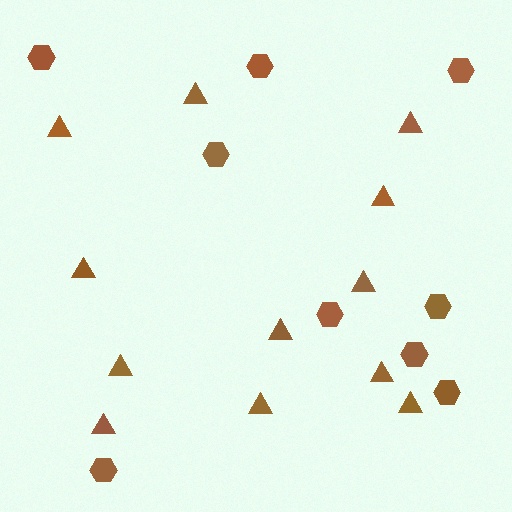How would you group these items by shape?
There are 2 groups: one group of triangles (12) and one group of hexagons (9).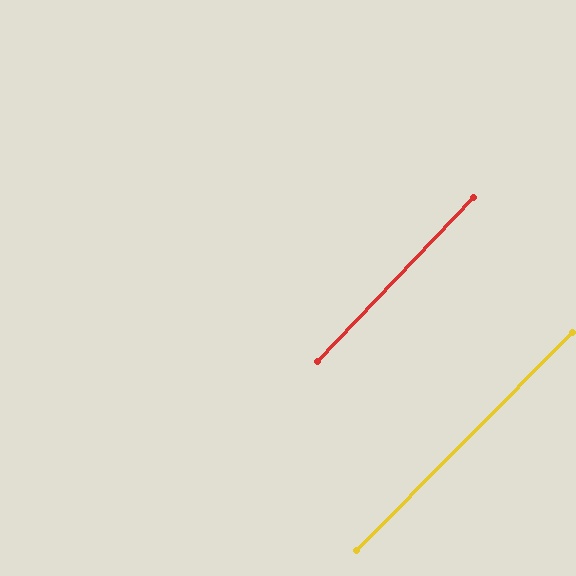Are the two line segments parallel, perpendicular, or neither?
Parallel — their directions differ by only 1.3°.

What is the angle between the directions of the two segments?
Approximately 1 degree.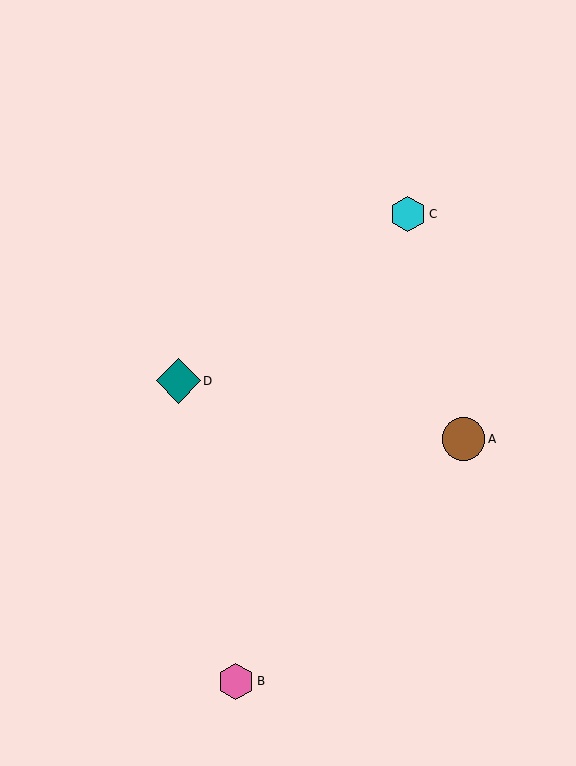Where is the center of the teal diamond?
The center of the teal diamond is at (178, 381).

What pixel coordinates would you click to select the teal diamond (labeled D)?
Click at (178, 381) to select the teal diamond D.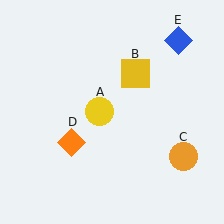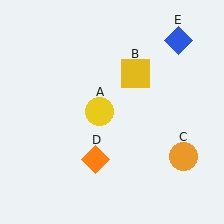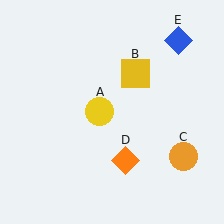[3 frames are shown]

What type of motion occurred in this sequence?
The orange diamond (object D) rotated counterclockwise around the center of the scene.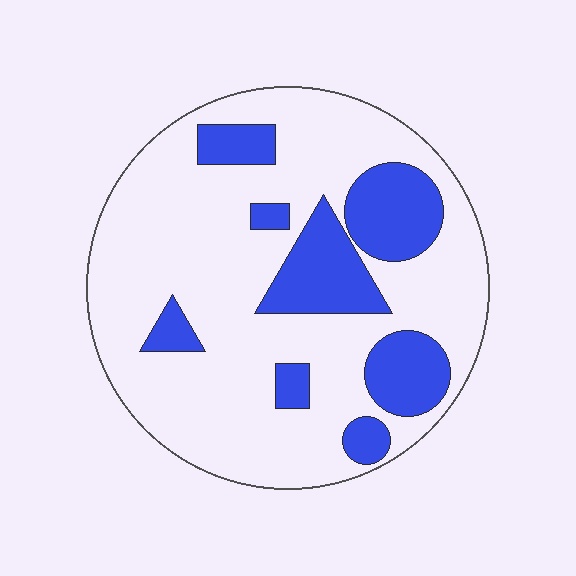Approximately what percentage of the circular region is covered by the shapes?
Approximately 25%.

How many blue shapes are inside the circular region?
8.